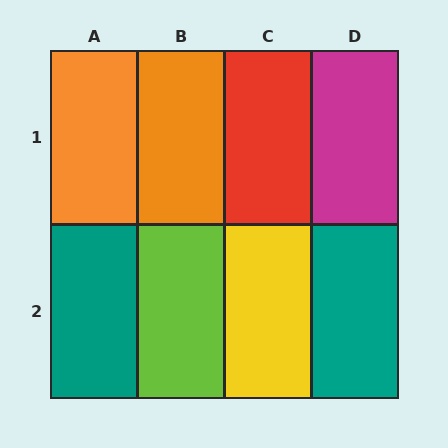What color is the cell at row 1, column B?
Orange.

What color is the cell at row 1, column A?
Orange.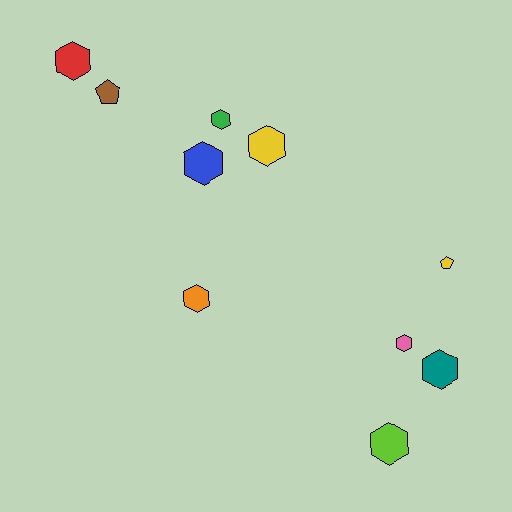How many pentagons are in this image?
There are 2 pentagons.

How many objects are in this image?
There are 10 objects.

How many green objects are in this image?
There is 1 green object.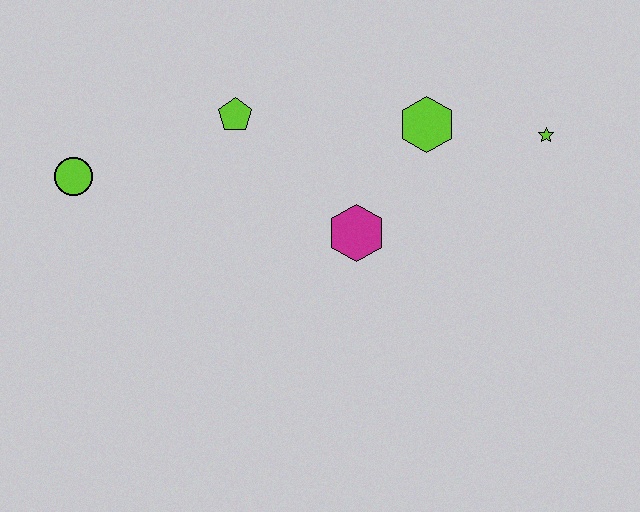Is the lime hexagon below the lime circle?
No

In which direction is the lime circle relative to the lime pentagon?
The lime circle is to the left of the lime pentagon.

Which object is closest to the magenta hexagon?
The lime hexagon is closest to the magenta hexagon.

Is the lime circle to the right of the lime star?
No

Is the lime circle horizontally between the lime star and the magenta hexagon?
No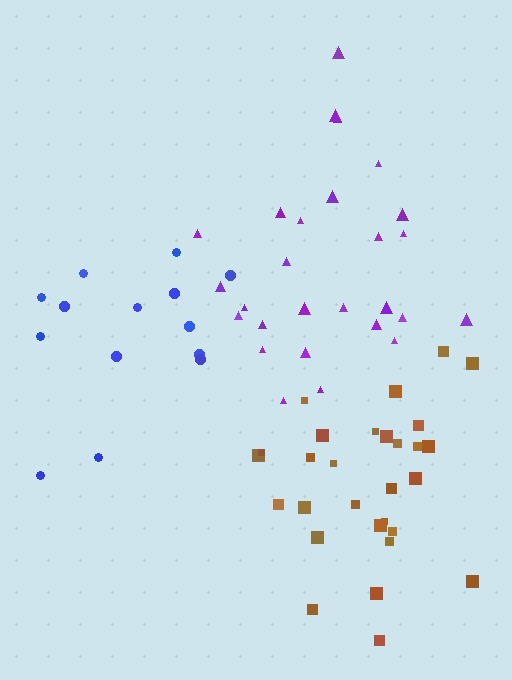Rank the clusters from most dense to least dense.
brown, purple, blue.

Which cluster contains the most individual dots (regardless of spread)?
Brown (29).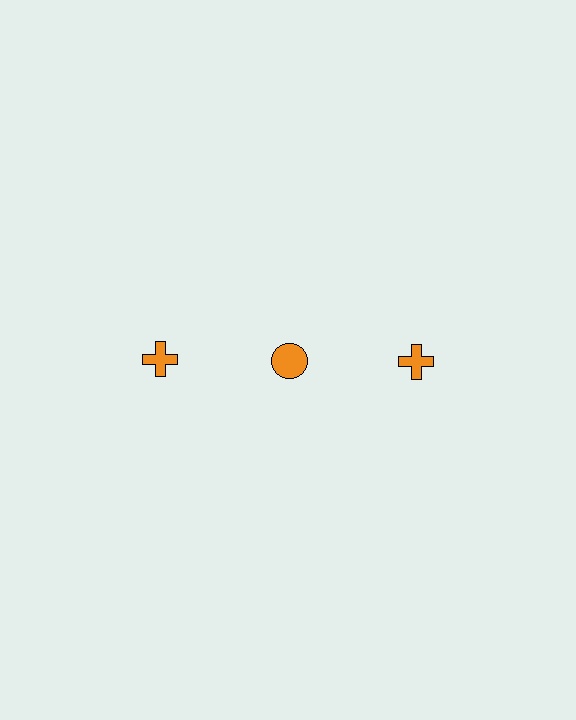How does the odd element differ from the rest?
It has a different shape: circle instead of cross.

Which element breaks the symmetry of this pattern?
The orange circle in the top row, second from left column breaks the symmetry. All other shapes are orange crosses.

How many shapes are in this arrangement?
There are 3 shapes arranged in a grid pattern.